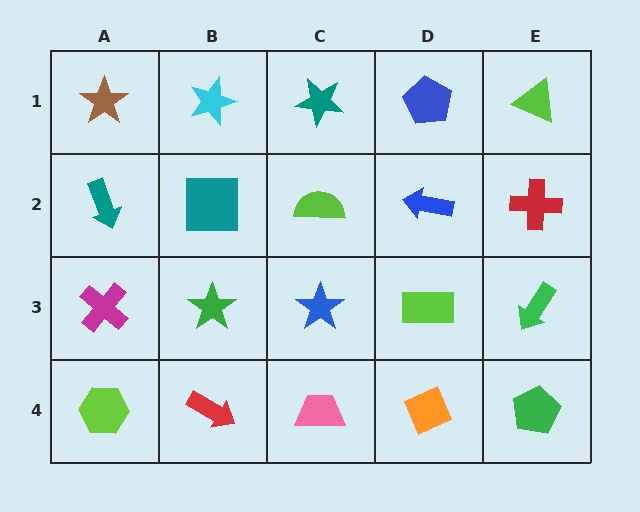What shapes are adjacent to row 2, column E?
A lime triangle (row 1, column E), a green arrow (row 3, column E), a blue arrow (row 2, column D).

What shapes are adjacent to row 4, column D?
A lime rectangle (row 3, column D), a pink trapezoid (row 4, column C), a green pentagon (row 4, column E).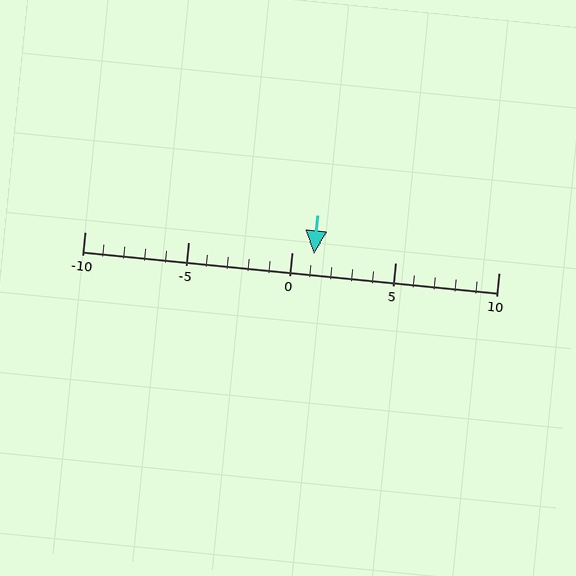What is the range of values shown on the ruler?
The ruler shows values from -10 to 10.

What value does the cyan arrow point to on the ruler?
The cyan arrow points to approximately 1.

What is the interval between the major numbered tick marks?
The major tick marks are spaced 5 units apart.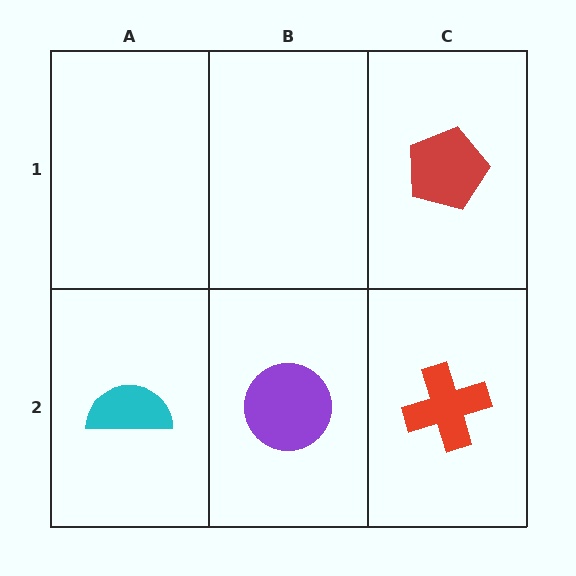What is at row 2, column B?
A purple circle.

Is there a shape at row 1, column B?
No, that cell is empty.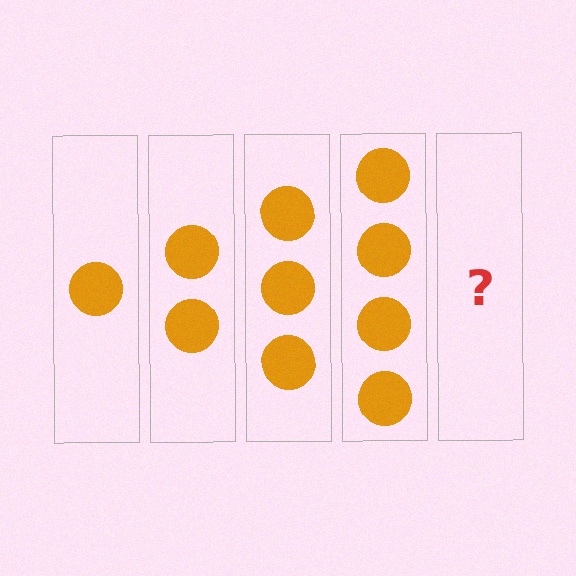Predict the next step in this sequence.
The next step is 5 circles.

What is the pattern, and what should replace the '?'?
The pattern is that each step adds one more circle. The '?' should be 5 circles.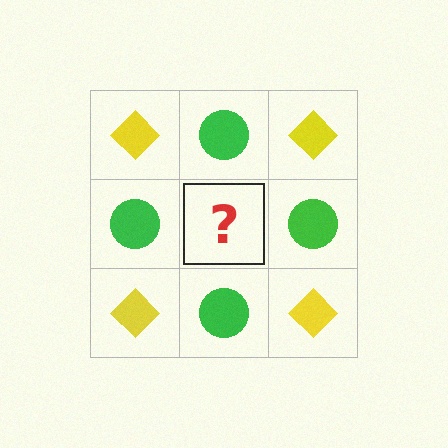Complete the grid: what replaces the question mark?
The question mark should be replaced with a yellow diamond.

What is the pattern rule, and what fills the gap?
The rule is that it alternates yellow diamond and green circle in a checkerboard pattern. The gap should be filled with a yellow diamond.